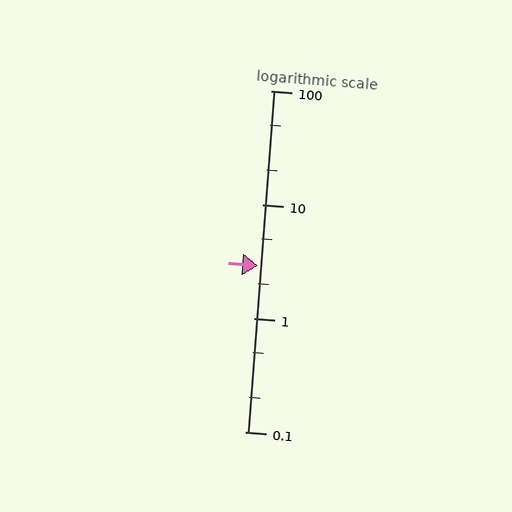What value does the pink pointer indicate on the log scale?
The pointer indicates approximately 2.9.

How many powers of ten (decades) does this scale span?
The scale spans 3 decades, from 0.1 to 100.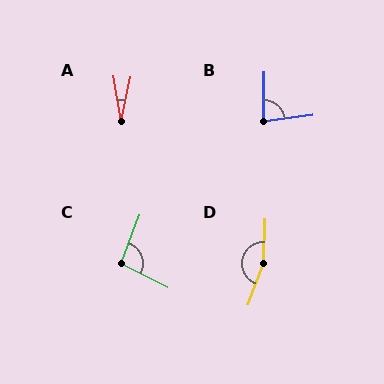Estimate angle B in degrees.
Approximately 83 degrees.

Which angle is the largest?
D, at approximately 162 degrees.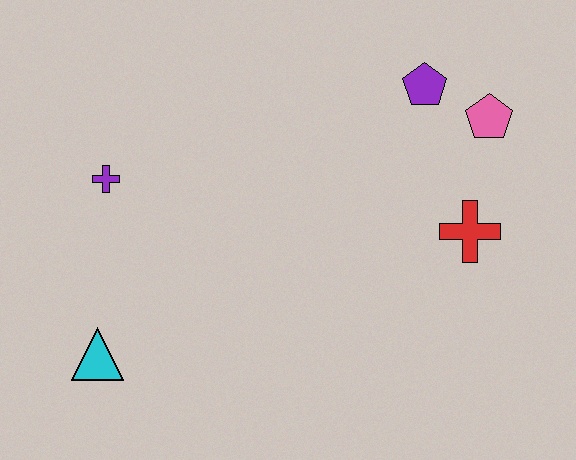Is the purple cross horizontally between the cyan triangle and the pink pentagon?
Yes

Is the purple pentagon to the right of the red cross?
No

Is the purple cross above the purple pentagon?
No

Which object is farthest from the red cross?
The cyan triangle is farthest from the red cross.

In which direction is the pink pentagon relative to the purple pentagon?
The pink pentagon is to the right of the purple pentagon.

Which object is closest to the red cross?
The pink pentagon is closest to the red cross.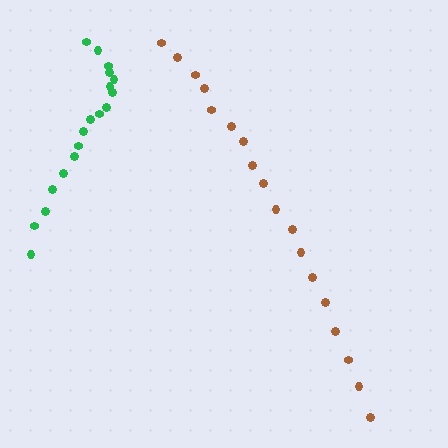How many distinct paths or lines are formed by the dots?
There are 2 distinct paths.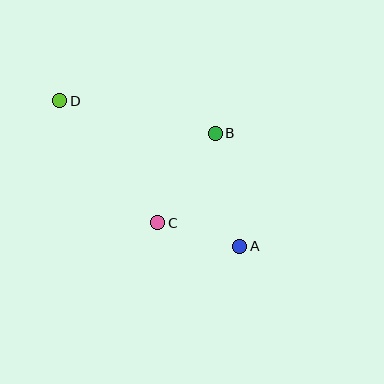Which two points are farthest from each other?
Points A and D are farthest from each other.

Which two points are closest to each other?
Points A and C are closest to each other.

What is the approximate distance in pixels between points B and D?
The distance between B and D is approximately 159 pixels.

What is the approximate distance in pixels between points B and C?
The distance between B and C is approximately 107 pixels.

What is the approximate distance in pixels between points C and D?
The distance between C and D is approximately 156 pixels.